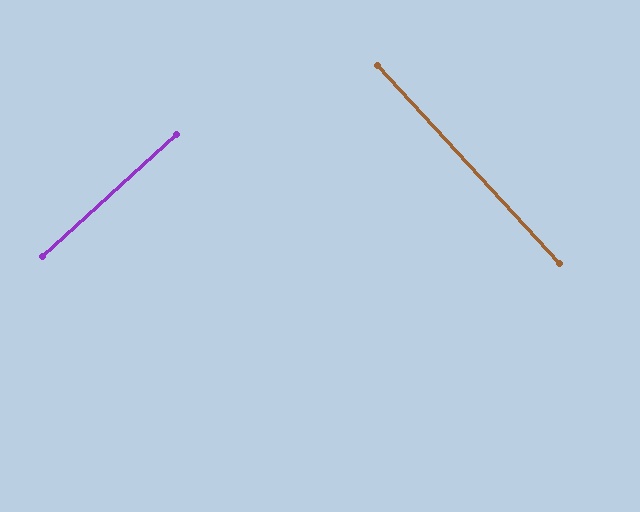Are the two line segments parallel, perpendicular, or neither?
Perpendicular — they meet at approximately 90°.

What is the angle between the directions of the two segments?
Approximately 90 degrees.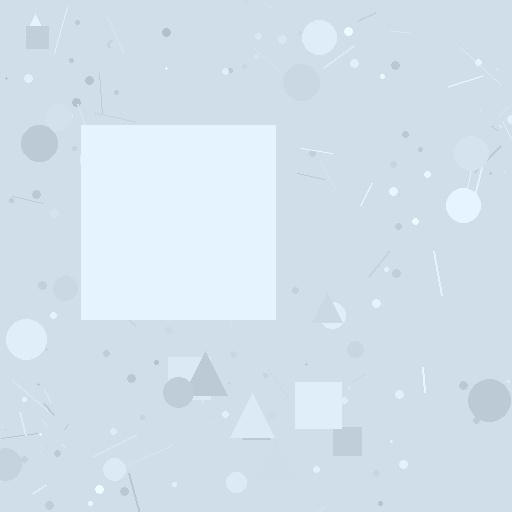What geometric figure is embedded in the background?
A square is embedded in the background.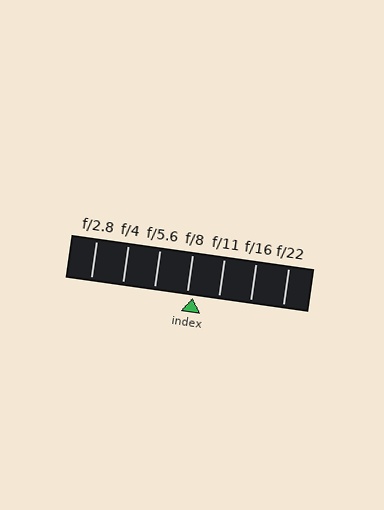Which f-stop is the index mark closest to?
The index mark is closest to f/8.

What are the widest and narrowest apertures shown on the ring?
The widest aperture shown is f/2.8 and the narrowest is f/22.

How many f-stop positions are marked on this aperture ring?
There are 7 f-stop positions marked.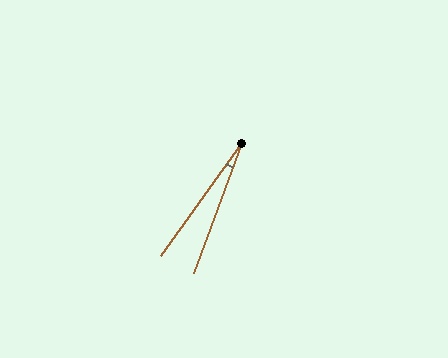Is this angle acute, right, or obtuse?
It is acute.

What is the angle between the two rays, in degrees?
Approximately 15 degrees.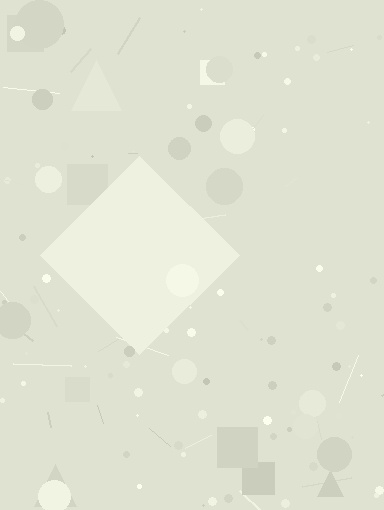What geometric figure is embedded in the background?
A diamond is embedded in the background.